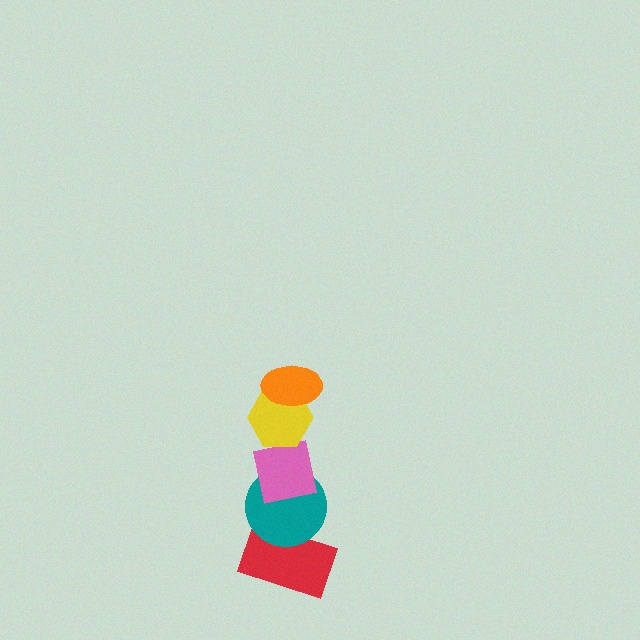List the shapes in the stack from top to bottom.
From top to bottom: the orange ellipse, the yellow hexagon, the pink square, the teal circle, the red rectangle.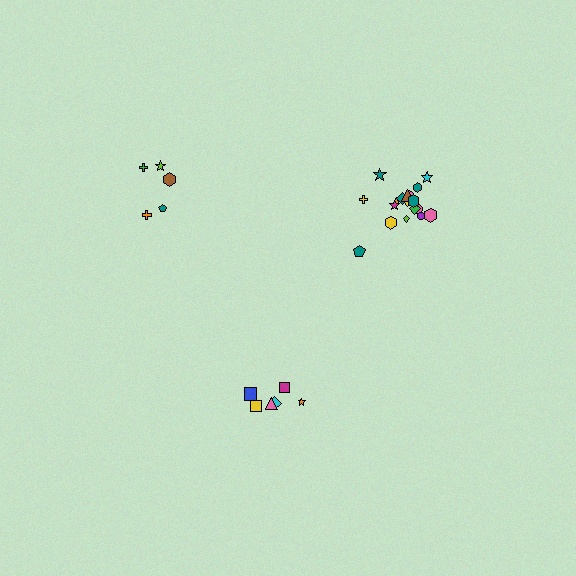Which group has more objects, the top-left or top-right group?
The top-right group.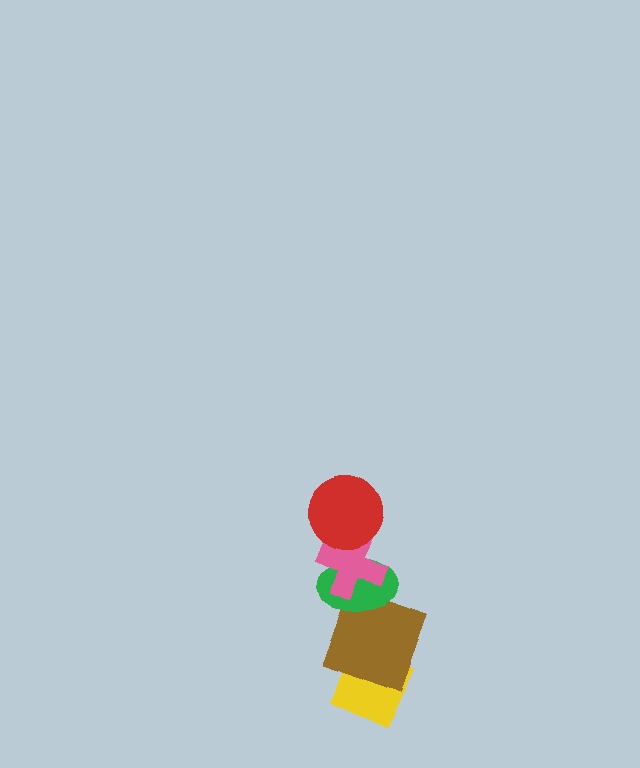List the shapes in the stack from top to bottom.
From top to bottom: the red circle, the pink cross, the green ellipse, the brown square, the yellow diamond.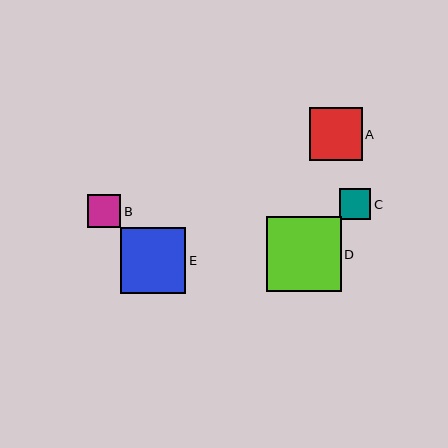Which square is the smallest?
Square C is the smallest with a size of approximately 31 pixels.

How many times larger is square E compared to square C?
Square E is approximately 2.1 times the size of square C.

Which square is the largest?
Square D is the largest with a size of approximately 75 pixels.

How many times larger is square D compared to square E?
Square D is approximately 1.1 times the size of square E.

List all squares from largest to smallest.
From largest to smallest: D, E, A, B, C.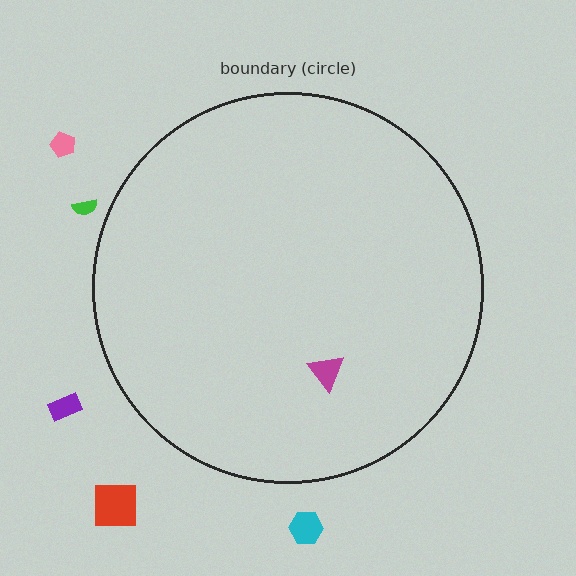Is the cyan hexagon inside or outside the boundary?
Outside.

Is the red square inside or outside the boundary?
Outside.